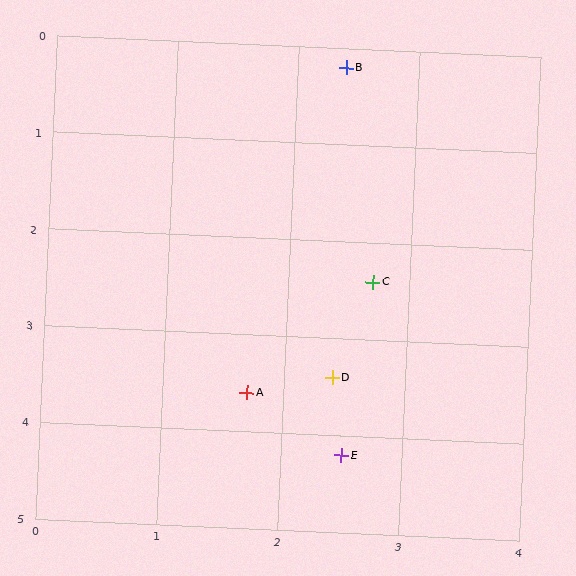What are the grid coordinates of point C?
Point C is at approximately (2.7, 2.4).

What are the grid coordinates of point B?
Point B is at approximately (2.4, 0.2).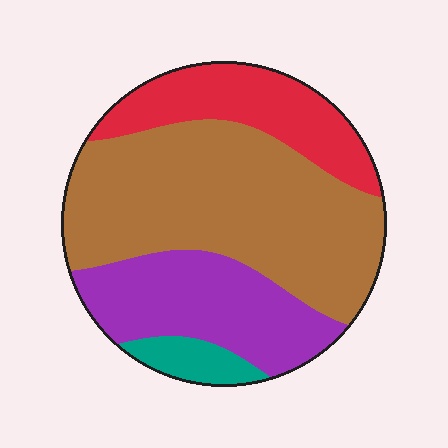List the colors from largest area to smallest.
From largest to smallest: brown, purple, red, teal.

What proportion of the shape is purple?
Purple takes up between a sixth and a third of the shape.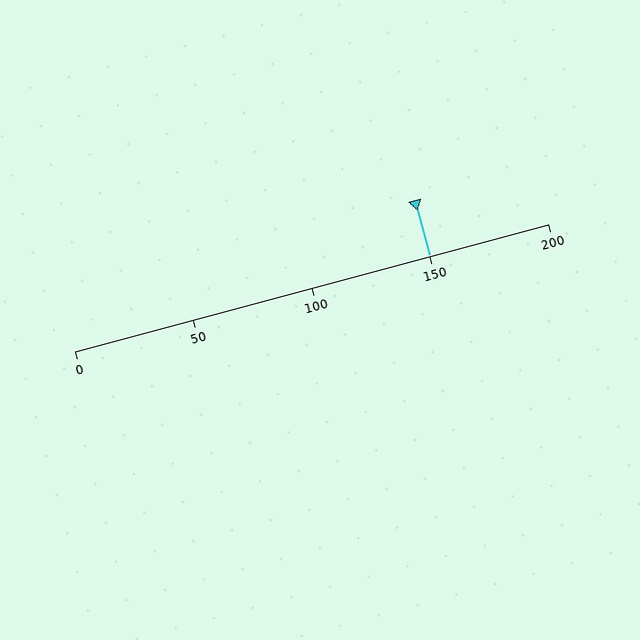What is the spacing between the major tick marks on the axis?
The major ticks are spaced 50 apart.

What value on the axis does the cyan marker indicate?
The marker indicates approximately 150.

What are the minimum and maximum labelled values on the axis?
The axis runs from 0 to 200.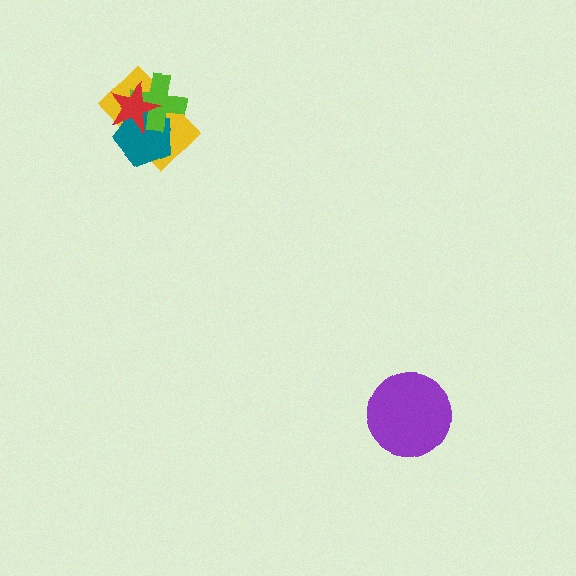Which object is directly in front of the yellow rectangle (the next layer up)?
The teal pentagon is directly in front of the yellow rectangle.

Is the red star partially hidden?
No, no other shape covers it.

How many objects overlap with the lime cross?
3 objects overlap with the lime cross.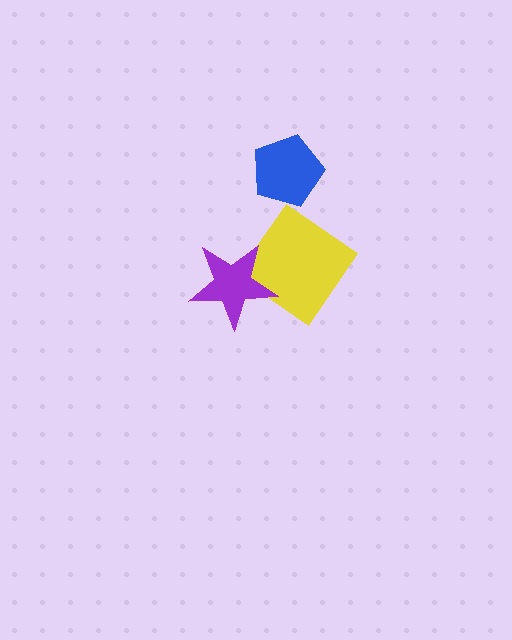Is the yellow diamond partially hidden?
Yes, it is partially covered by another shape.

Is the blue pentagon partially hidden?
No, no other shape covers it.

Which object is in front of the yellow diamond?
The purple star is in front of the yellow diamond.